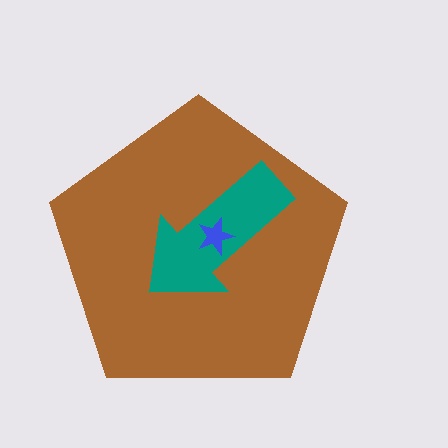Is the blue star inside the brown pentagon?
Yes.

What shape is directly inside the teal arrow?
The blue star.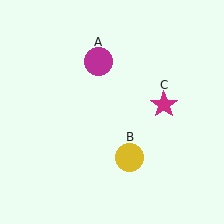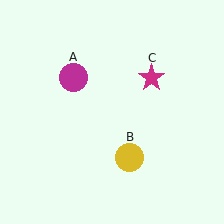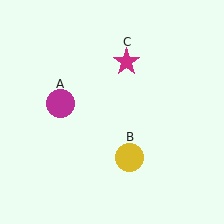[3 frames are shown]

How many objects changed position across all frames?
2 objects changed position: magenta circle (object A), magenta star (object C).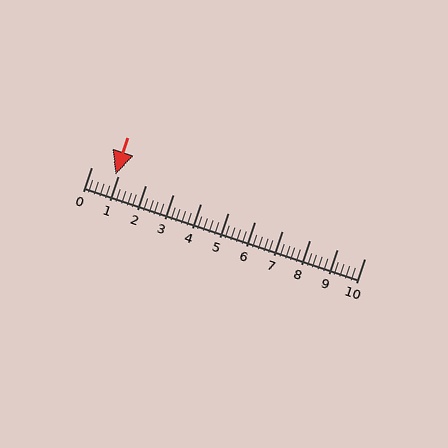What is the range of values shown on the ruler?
The ruler shows values from 0 to 10.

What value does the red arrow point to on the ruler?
The red arrow points to approximately 0.9.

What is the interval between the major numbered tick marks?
The major tick marks are spaced 1 units apart.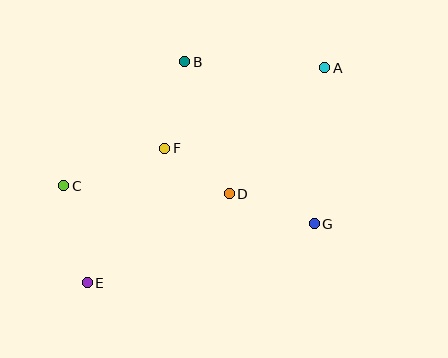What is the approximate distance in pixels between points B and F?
The distance between B and F is approximately 89 pixels.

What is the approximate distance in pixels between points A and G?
The distance between A and G is approximately 156 pixels.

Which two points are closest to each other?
Points D and F are closest to each other.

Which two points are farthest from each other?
Points A and E are farthest from each other.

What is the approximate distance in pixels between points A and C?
The distance between A and C is approximately 287 pixels.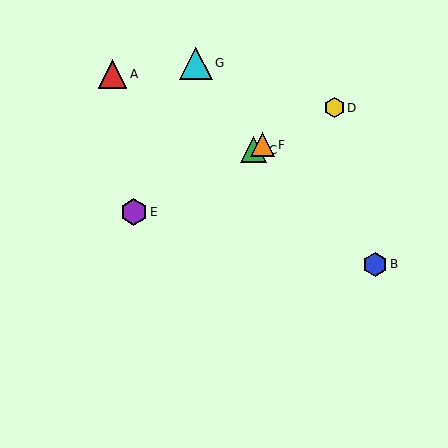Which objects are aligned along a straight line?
Objects C, D, E, F are aligned along a straight line.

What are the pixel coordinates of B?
Object B is at (375, 264).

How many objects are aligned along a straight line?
4 objects (C, D, E, F) are aligned along a straight line.